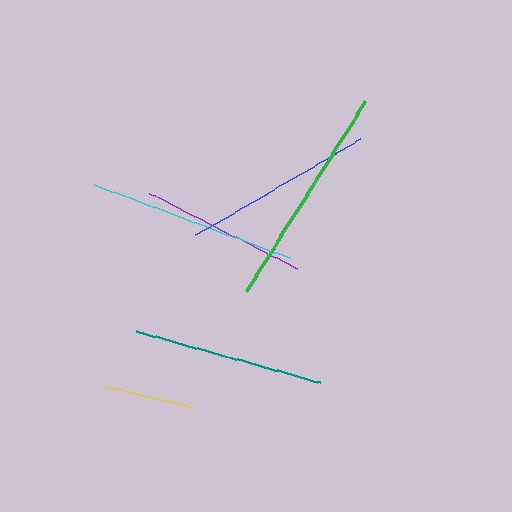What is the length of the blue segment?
The blue segment is approximately 191 pixels long.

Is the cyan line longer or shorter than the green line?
The green line is longer than the cyan line.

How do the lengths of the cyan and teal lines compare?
The cyan and teal lines are approximately the same length.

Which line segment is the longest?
The green line is the longest at approximately 224 pixels.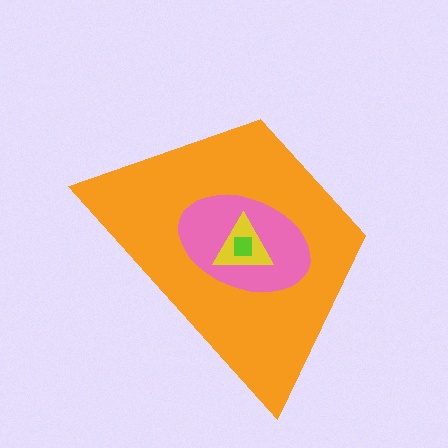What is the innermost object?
The lime square.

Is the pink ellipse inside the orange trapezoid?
Yes.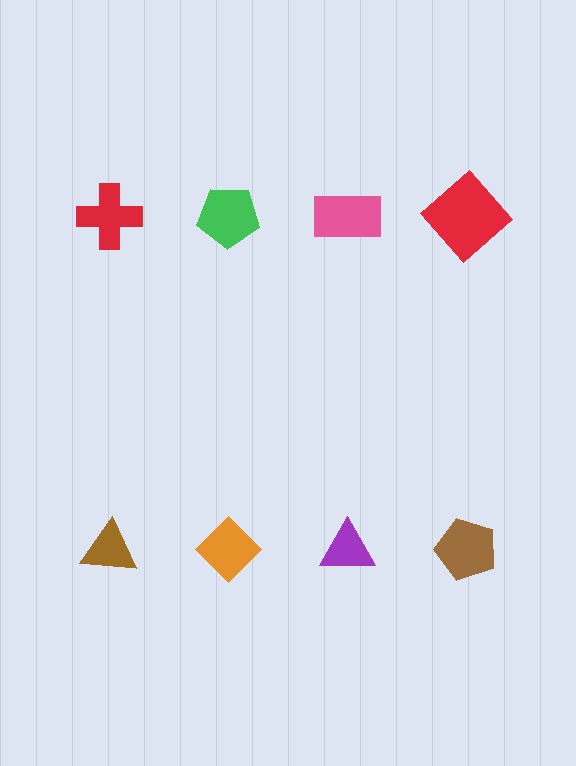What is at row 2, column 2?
An orange diamond.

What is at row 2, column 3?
A purple triangle.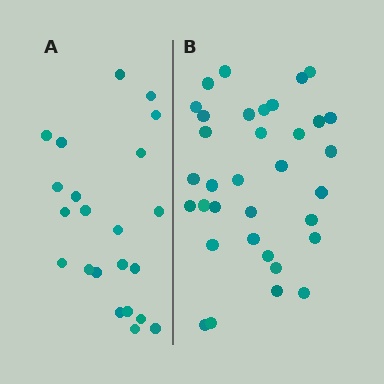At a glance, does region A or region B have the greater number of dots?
Region B (the right region) has more dots.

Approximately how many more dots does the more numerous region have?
Region B has roughly 12 or so more dots than region A.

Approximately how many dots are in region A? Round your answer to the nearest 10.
About 20 dots. (The exact count is 22, which rounds to 20.)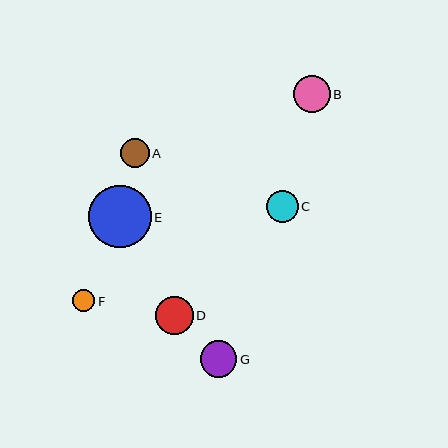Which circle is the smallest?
Circle F is the smallest with a size of approximately 22 pixels.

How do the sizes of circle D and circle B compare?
Circle D and circle B are approximately the same size.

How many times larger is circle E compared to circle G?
Circle E is approximately 1.7 times the size of circle G.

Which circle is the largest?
Circle E is the largest with a size of approximately 63 pixels.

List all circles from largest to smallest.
From largest to smallest: E, D, G, B, C, A, F.